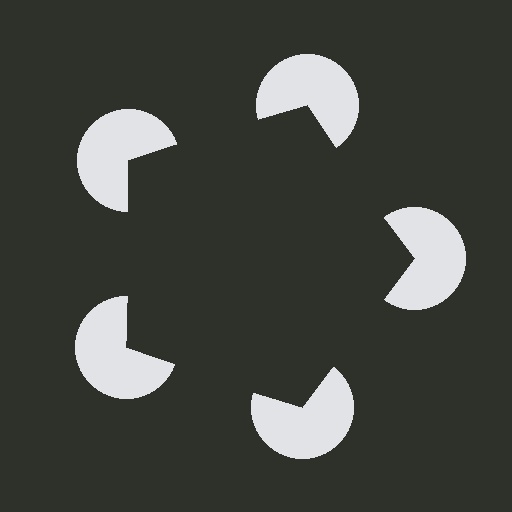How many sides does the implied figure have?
5 sides.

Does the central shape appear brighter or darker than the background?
It typically appears slightly darker than the background, even though no actual brightness change is drawn.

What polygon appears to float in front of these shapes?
An illusory pentagon — its edges are inferred from the aligned wedge cuts in the pac-man discs, not physically drawn.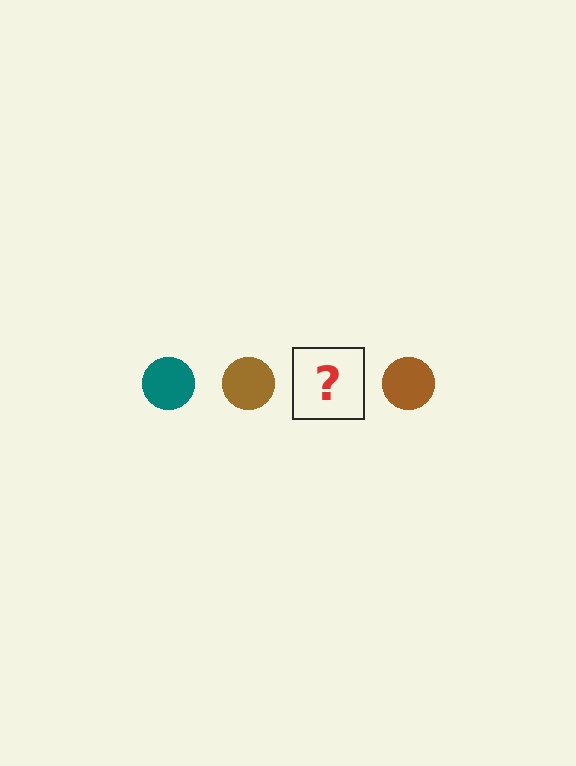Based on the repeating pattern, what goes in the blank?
The blank should be a teal circle.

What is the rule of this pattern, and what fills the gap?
The rule is that the pattern cycles through teal, brown circles. The gap should be filled with a teal circle.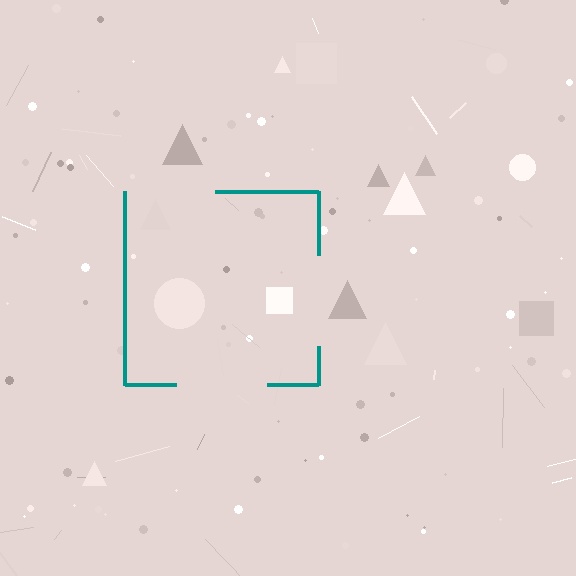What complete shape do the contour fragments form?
The contour fragments form a square.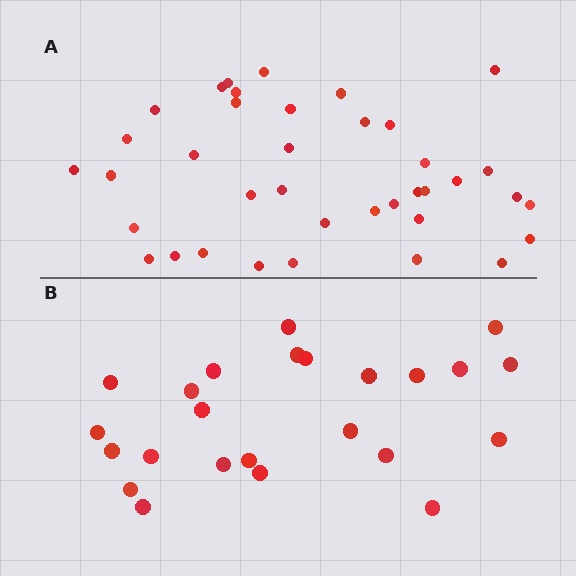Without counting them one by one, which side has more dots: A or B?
Region A (the top region) has more dots.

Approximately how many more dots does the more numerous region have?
Region A has approximately 15 more dots than region B.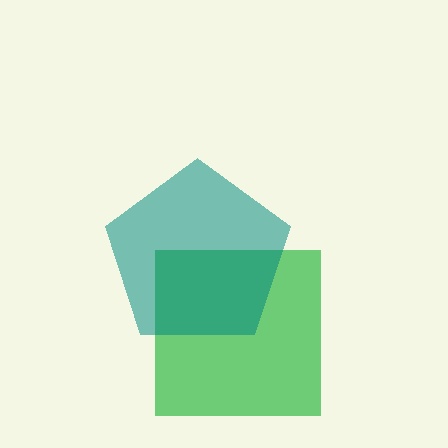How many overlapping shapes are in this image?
There are 2 overlapping shapes in the image.